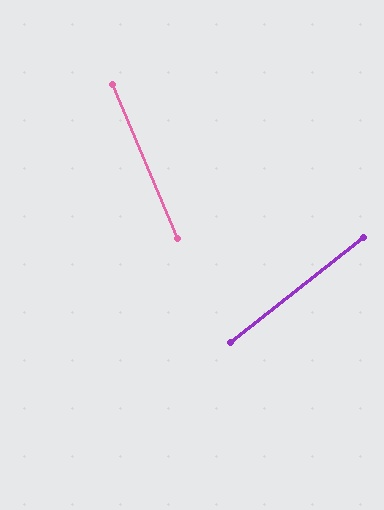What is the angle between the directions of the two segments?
Approximately 74 degrees.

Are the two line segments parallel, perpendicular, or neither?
Neither parallel nor perpendicular — they differ by about 74°.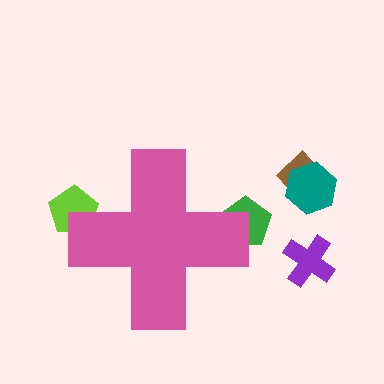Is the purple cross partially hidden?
No, the purple cross is fully visible.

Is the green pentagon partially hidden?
Yes, the green pentagon is partially hidden behind the pink cross.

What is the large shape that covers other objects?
A pink cross.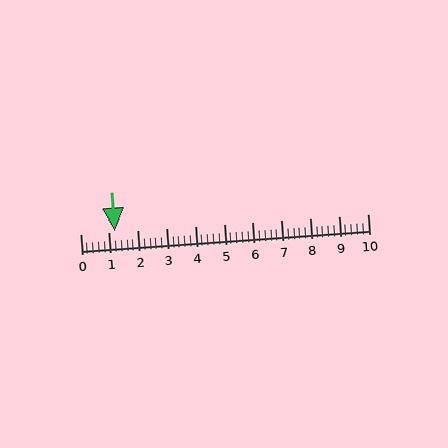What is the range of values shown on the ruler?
The ruler shows values from 0 to 10.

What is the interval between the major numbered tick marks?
The major tick marks are spaced 1 units apart.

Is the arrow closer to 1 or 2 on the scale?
The arrow is closer to 1.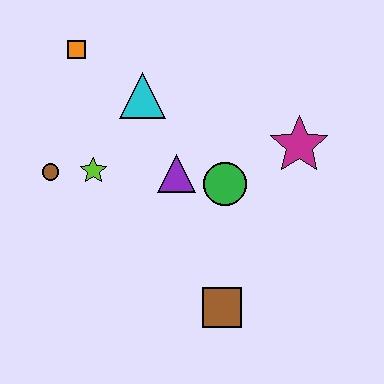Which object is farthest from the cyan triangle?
The brown square is farthest from the cyan triangle.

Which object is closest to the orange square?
The cyan triangle is closest to the orange square.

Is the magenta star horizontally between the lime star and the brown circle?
No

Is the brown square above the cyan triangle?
No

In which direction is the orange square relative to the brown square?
The orange square is above the brown square.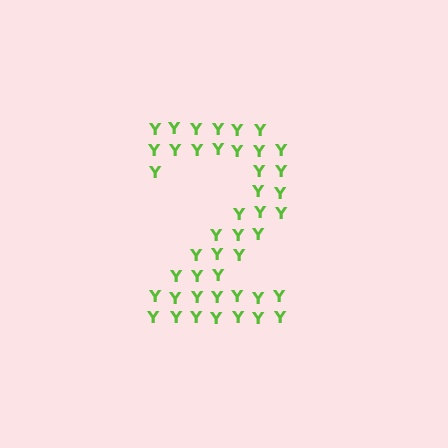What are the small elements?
The small elements are letter Y's.